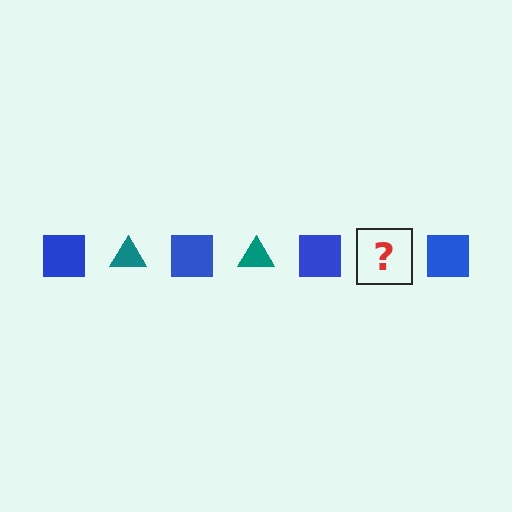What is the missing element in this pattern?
The missing element is a teal triangle.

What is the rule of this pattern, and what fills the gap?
The rule is that the pattern alternates between blue square and teal triangle. The gap should be filled with a teal triangle.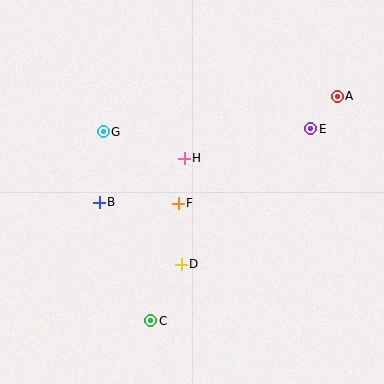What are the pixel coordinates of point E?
Point E is at (311, 129).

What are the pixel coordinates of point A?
Point A is at (337, 96).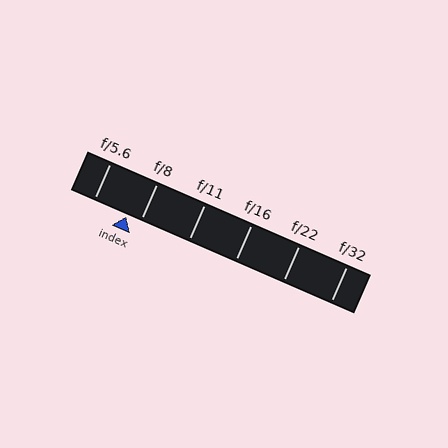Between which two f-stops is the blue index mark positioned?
The index mark is between f/5.6 and f/8.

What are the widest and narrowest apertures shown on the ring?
The widest aperture shown is f/5.6 and the narrowest is f/32.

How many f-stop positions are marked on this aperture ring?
There are 6 f-stop positions marked.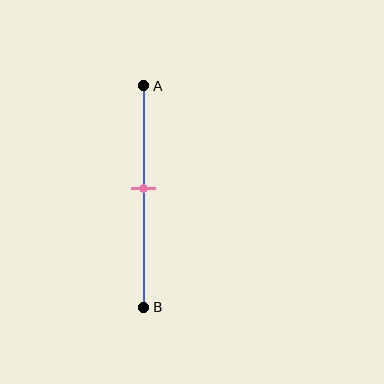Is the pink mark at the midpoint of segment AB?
No, the mark is at about 45% from A, not at the 50% midpoint.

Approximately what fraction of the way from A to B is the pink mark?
The pink mark is approximately 45% of the way from A to B.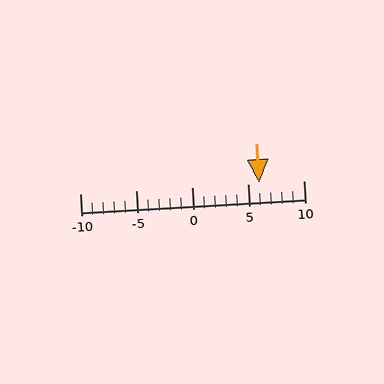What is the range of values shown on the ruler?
The ruler shows values from -10 to 10.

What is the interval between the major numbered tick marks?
The major tick marks are spaced 5 units apart.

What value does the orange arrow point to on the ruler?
The orange arrow points to approximately 6.